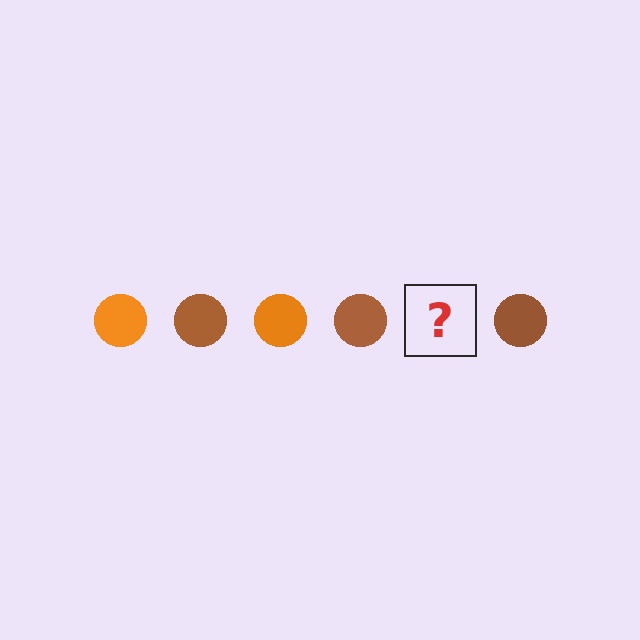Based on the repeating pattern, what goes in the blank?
The blank should be an orange circle.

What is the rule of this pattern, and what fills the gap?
The rule is that the pattern cycles through orange, brown circles. The gap should be filled with an orange circle.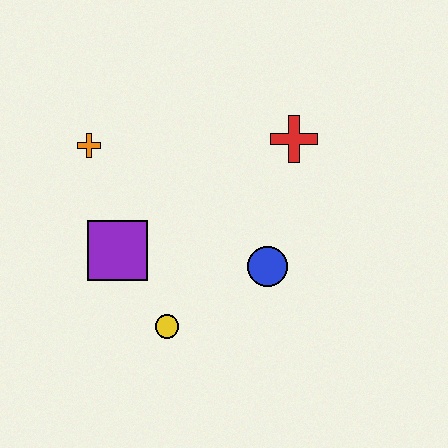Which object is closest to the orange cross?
The purple square is closest to the orange cross.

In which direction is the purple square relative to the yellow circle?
The purple square is above the yellow circle.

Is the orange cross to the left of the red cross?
Yes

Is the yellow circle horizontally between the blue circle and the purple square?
Yes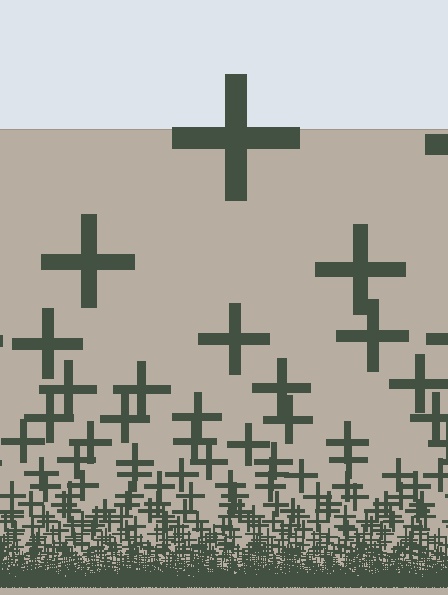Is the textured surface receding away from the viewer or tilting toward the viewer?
The surface appears to tilt toward the viewer. Texture elements get larger and sparser toward the top.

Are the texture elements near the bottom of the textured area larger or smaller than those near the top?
Smaller. The gradient is inverted — elements near the bottom are smaller and denser.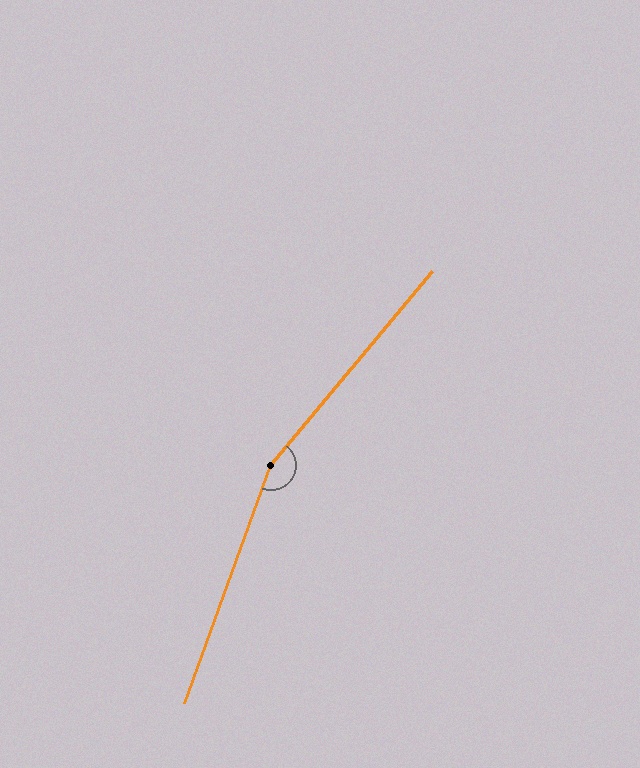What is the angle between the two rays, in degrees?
Approximately 160 degrees.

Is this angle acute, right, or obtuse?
It is obtuse.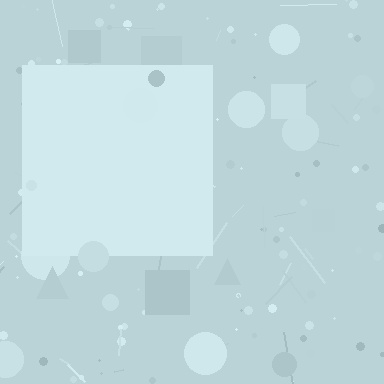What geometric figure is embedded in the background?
A square is embedded in the background.